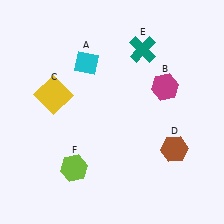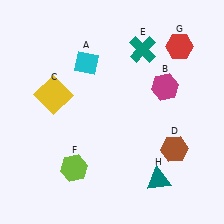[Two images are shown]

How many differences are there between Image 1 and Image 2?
There are 2 differences between the two images.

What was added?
A red hexagon (G), a teal triangle (H) were added in Image 2.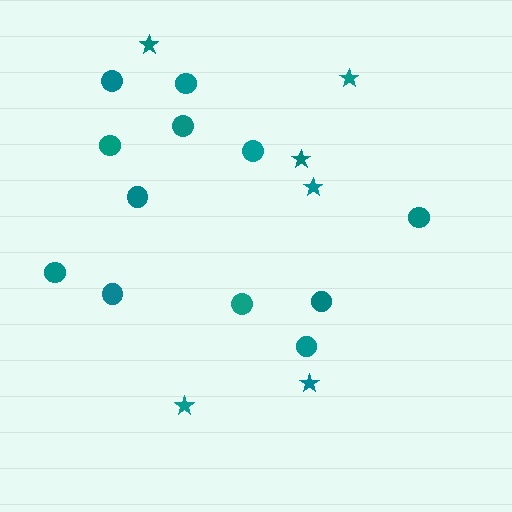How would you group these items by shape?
There are 2 groups: one group of stars (6) and one group of circles (12).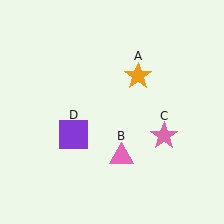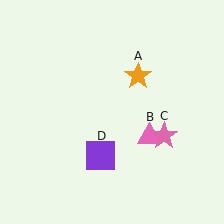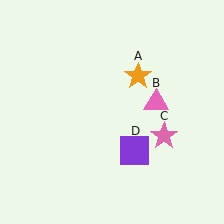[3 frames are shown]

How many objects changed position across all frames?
2 objects changed position: pink triangle (object B), purple square (object D).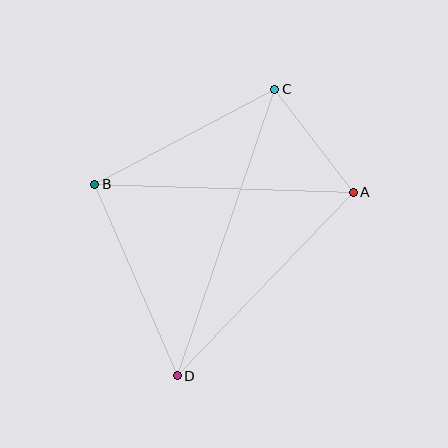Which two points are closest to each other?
Points A and C are closest to each other.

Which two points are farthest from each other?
Points C and D are farthest from each other.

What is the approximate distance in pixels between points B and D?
The distance between B and D is approximately 209 pixels.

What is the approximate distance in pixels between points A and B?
The distance between A and B is approximately 258 pixels.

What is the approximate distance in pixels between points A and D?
The distance between A and D is approximately 254 pixels.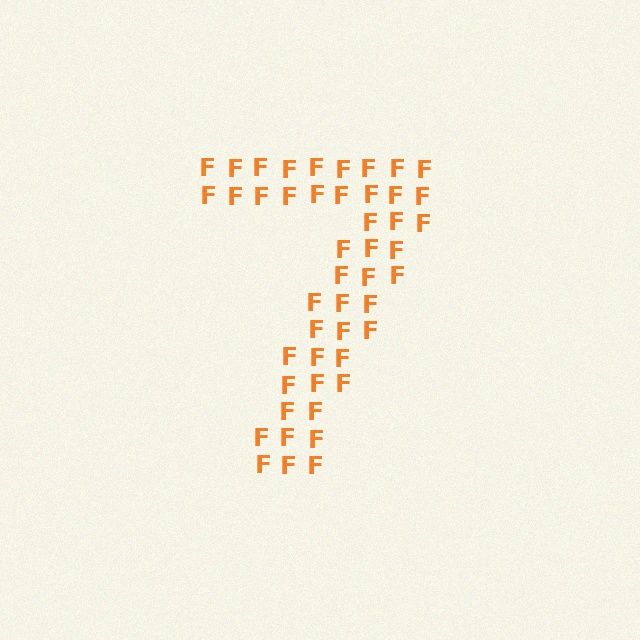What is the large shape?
The large shape is the digit 7.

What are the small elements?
The small elements are letter F's.